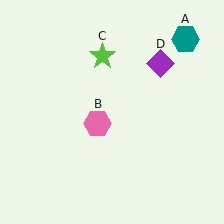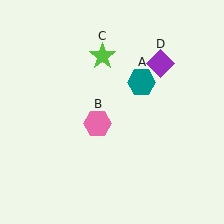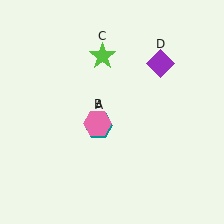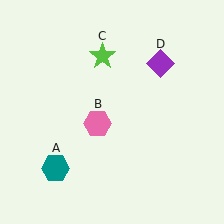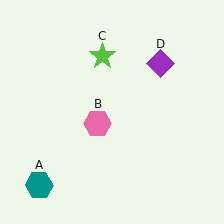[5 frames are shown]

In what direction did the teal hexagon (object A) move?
The teal hexagon (object A) moved down and to the left.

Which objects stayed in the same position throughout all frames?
Pink hexagon (object B) and lime star (object C) and purple diamond (object D) remained stationary.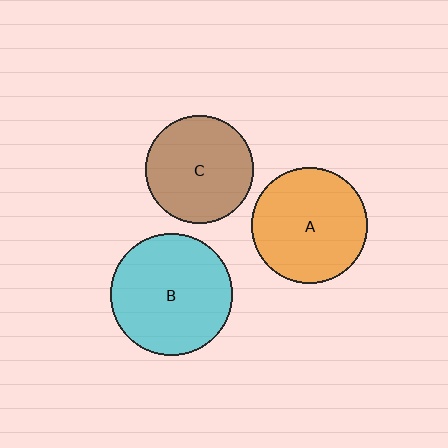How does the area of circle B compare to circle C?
Approximately 1.3 times.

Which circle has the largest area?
Circle B (cyan).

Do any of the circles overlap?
No, none of the circles overlap.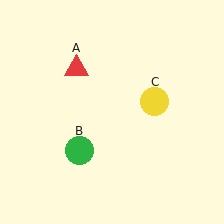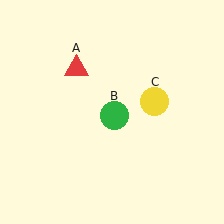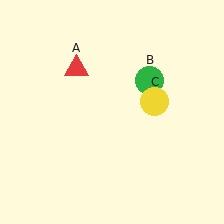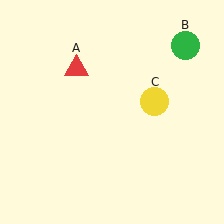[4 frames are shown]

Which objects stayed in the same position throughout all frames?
Red triangle (object A) and yellow circle (object C) remained stationary.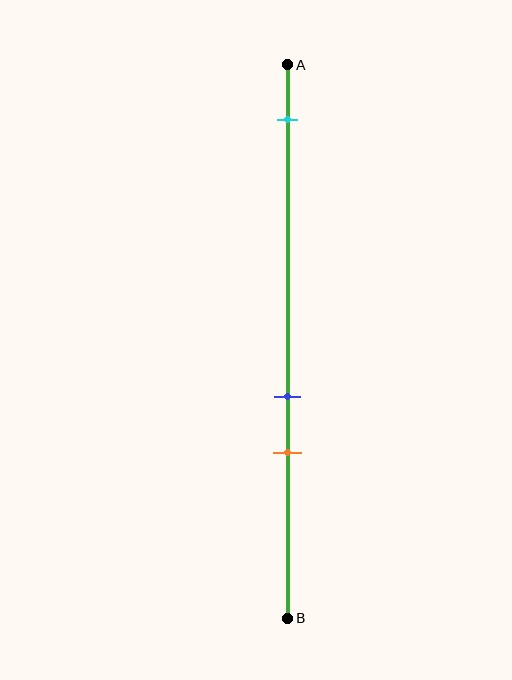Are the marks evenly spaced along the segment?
No, the marks are not evenly spaced.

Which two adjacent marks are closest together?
The blue and orange marks are the closest adjacent pair.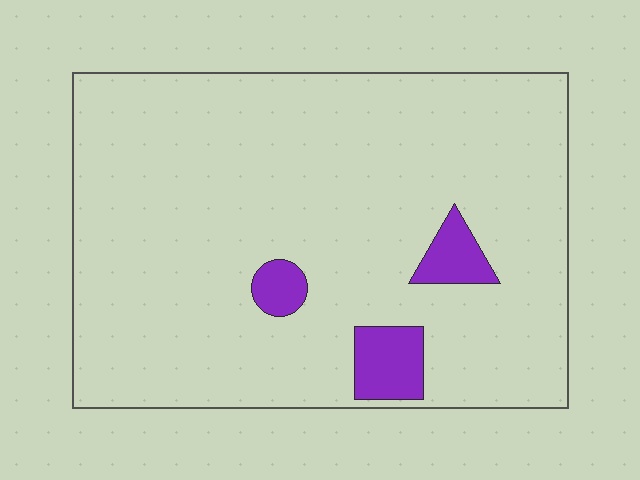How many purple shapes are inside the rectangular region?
3.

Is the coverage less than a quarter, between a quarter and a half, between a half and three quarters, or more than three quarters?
Less than a quarter.